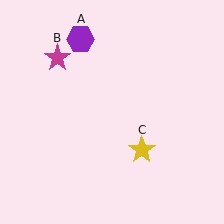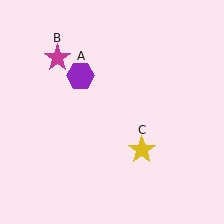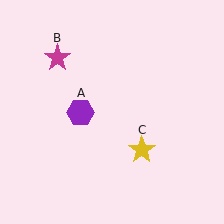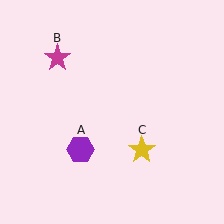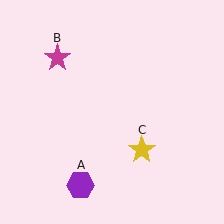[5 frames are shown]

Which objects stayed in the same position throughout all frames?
Magenta star (object B) and yellow star (object C) remained stationary.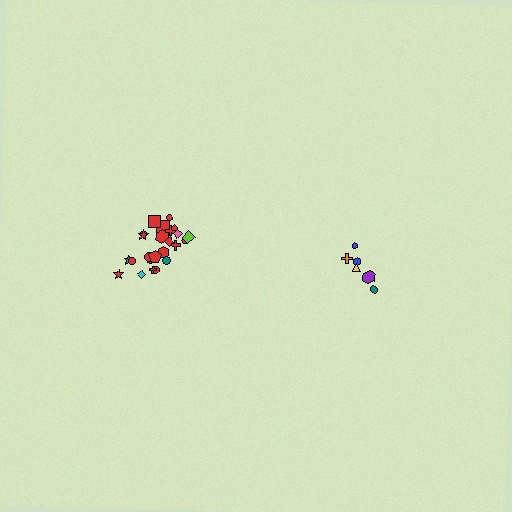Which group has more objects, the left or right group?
The left group.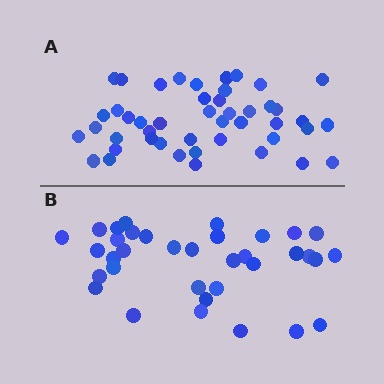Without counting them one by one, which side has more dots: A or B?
Region A (the top region) has more dots.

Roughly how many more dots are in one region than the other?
Region A has roughly 12 or so more dots than region B.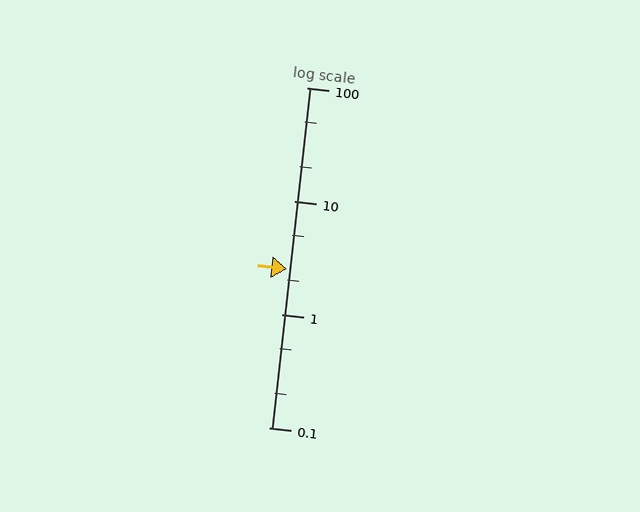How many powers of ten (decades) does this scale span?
The scale spans 3 decades, from 0.1 to 100.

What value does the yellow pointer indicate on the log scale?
The pointer indicates approximately 2.5.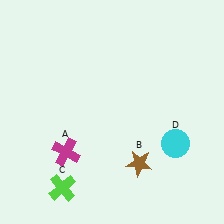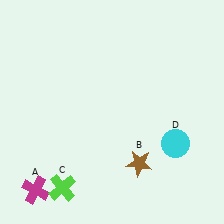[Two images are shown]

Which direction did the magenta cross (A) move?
The magenta cross (A) moved down.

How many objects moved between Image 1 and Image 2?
1 object moved between the two images.